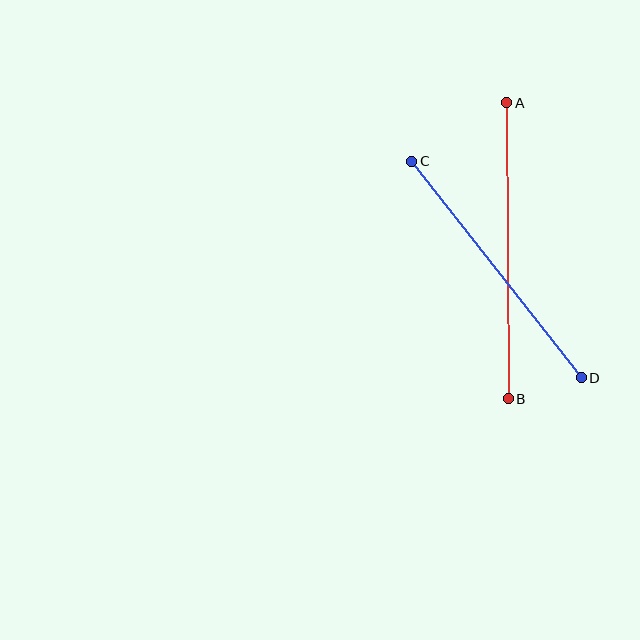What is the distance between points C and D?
The distance is approximately 275 pixels.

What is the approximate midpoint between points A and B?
The midpoint is at approximately (507, 251) pixels.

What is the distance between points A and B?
The distance is approximately 296 pixels.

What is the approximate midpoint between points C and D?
The midpoint is at approximately (497, 270) pixels.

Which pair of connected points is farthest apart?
Points A and B are farthest apart.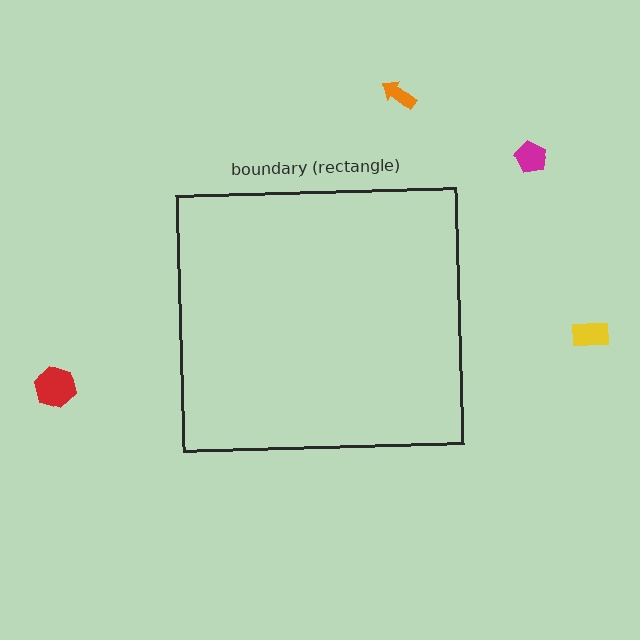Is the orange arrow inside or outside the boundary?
Outside.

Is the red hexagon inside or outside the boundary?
Outside.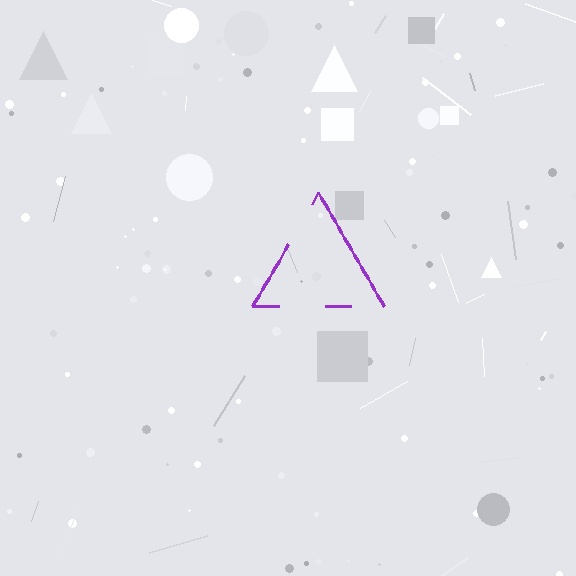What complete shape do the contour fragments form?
The contour fragments form a triangle.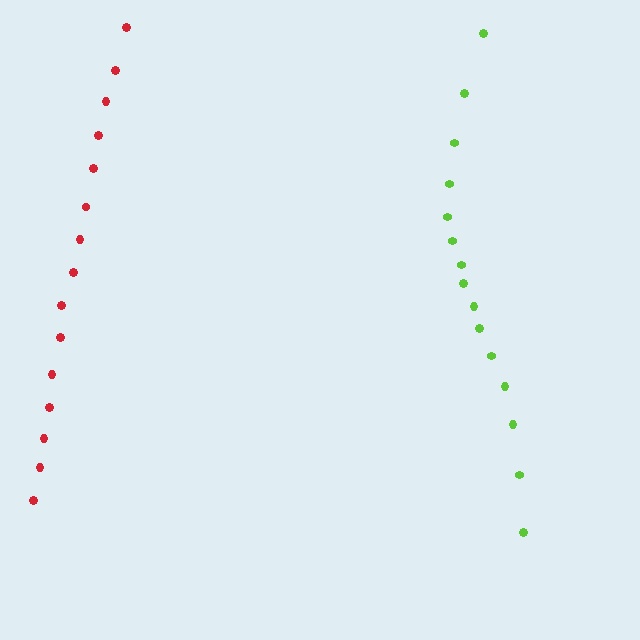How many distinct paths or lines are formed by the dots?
There are 2 distinct paths.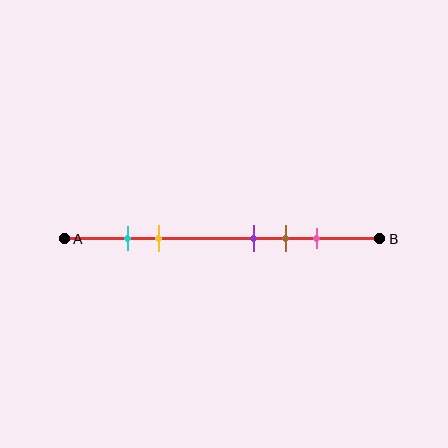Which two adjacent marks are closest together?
The cyan and yellow marks are the closest adjacent pair.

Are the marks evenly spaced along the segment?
No, the marks are not evenly spaced.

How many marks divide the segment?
There are 5 marks dividing the segment.